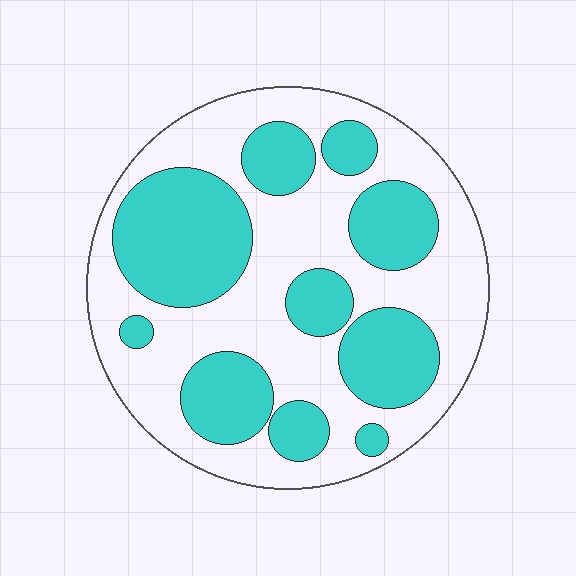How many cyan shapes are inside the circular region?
10.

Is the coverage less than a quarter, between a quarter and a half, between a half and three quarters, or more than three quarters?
Between a quarter and a half.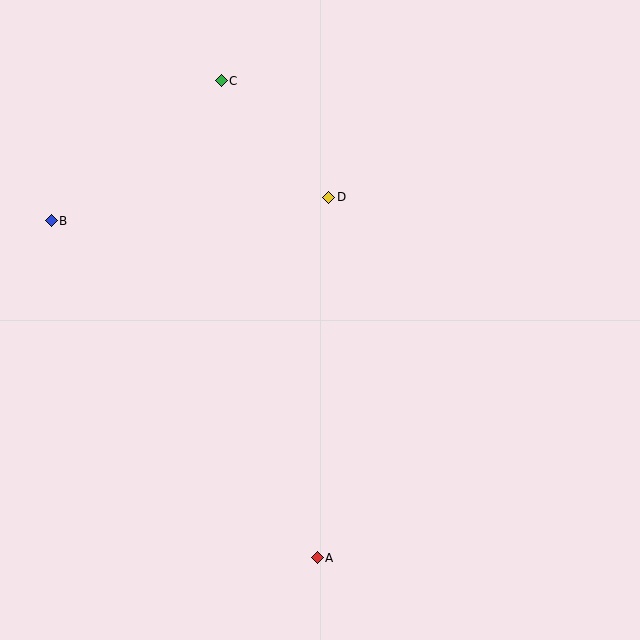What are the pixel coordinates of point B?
Point B is at (51, 221).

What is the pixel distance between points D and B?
The distance between D and B is 278 pixels.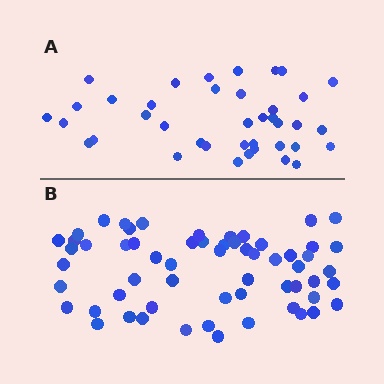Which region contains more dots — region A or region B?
Region B (the bottom region) has more dots.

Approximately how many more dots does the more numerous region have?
Region B has approximately 20 more dots than region A.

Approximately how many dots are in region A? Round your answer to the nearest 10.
About 40 dots. (The exact count is 39, which rounds to 40.)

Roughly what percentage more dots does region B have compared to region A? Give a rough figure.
About 55% more.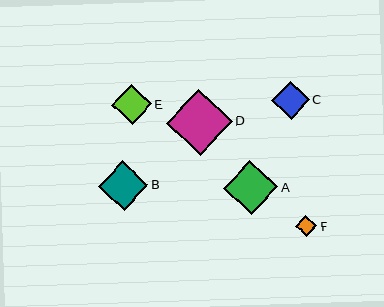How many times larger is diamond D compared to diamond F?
Diamond D is approximately 3.1 times the size of diamond F.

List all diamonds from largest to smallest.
From largest to smallest: D, A, B, E, C, F.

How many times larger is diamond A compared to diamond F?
Diamond A is approximately 2.6 times the size of diamond F.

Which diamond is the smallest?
Diamond F is the smallest with a size of approximately 21 pixels.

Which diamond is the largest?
Diamond D is the largest with a size of approximately 66 pixels.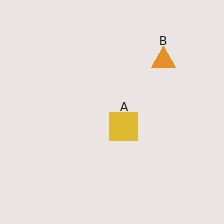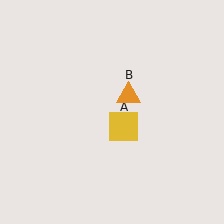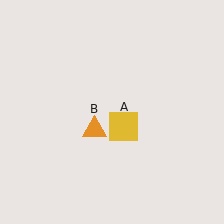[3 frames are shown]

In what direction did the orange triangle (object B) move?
The orange triangle (object B) moved down and to the left.